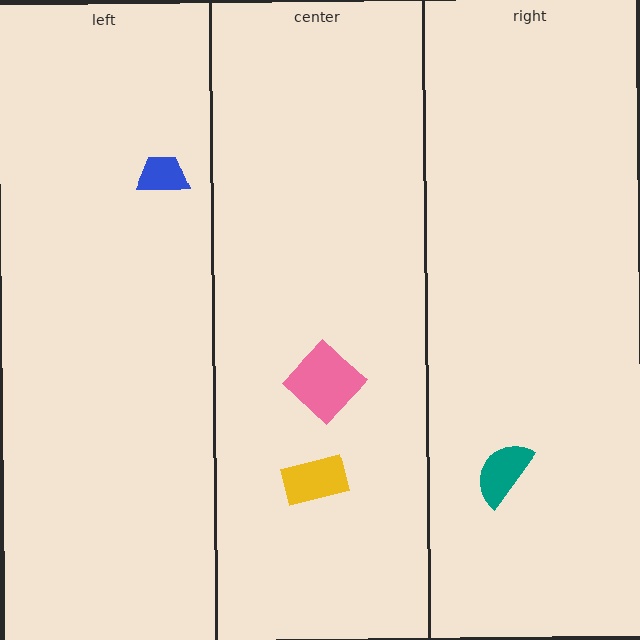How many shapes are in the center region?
2.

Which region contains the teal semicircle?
The right region.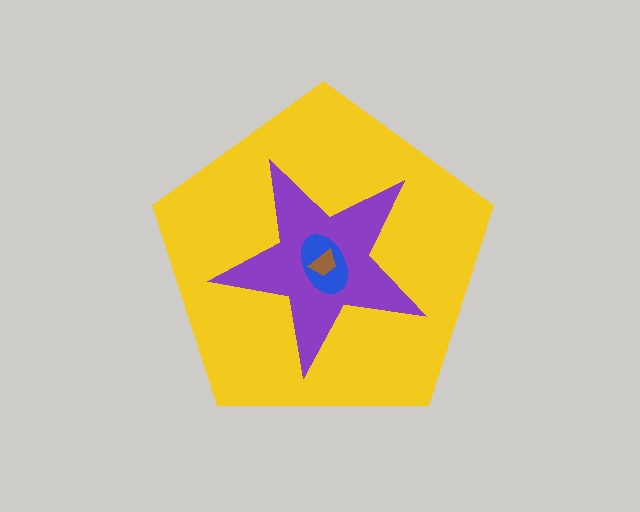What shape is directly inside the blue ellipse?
The brown trapezoid.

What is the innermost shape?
The brown trapezoid.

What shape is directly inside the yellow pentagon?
The purple star.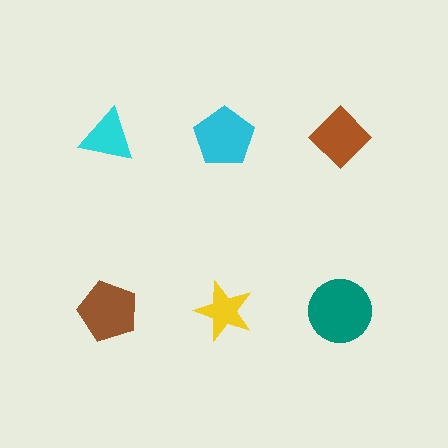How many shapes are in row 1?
3 shapes.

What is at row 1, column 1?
A cyan triangle.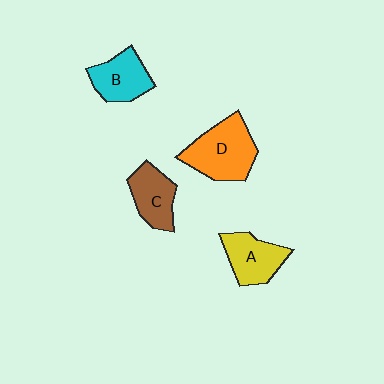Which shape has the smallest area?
Shape C (brown).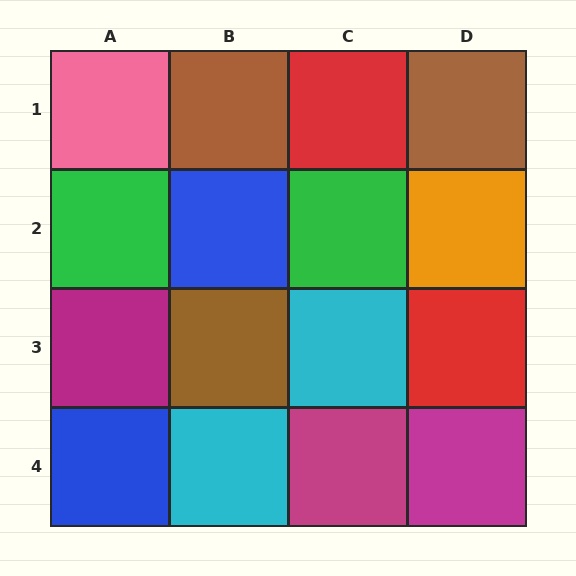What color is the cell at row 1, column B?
Brown.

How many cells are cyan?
2 cells are cyan.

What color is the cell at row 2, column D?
Orange.